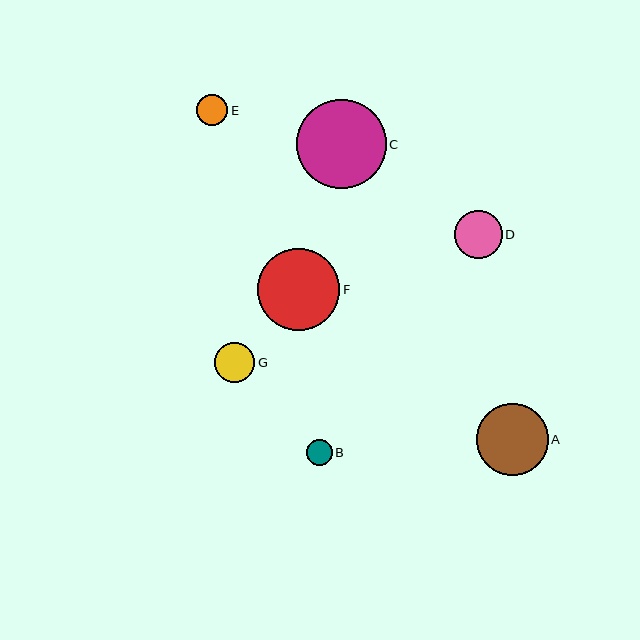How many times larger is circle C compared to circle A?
Circle C is approximately 1.3 times the size of circle A.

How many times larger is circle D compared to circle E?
Circle D is approximately 1.5 times the size of circle E.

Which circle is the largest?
Circle C is the largest with a size of approximately 90 pixels.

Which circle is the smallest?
Circle B is the smallest with a size of approximately 26 pixels.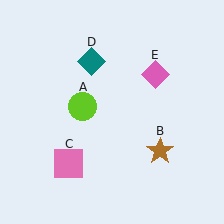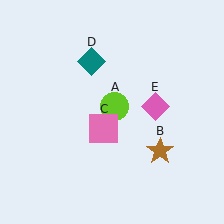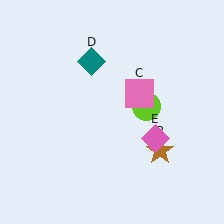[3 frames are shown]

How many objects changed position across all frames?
3 objects changed position: lime circle (object A), pink square (object C), pink diamond (object E).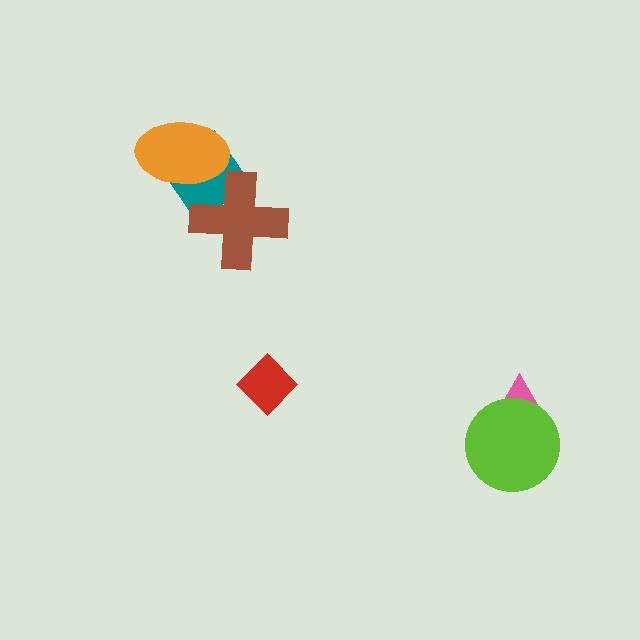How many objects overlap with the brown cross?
1 object overlaps with the brown cross.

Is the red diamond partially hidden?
No, no other shape covers it.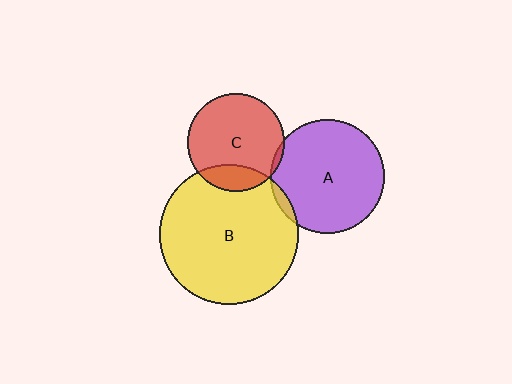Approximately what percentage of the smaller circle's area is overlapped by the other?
Approximately 15%.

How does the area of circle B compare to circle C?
Approximately 2.0 times.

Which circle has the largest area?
Circle B (yellow).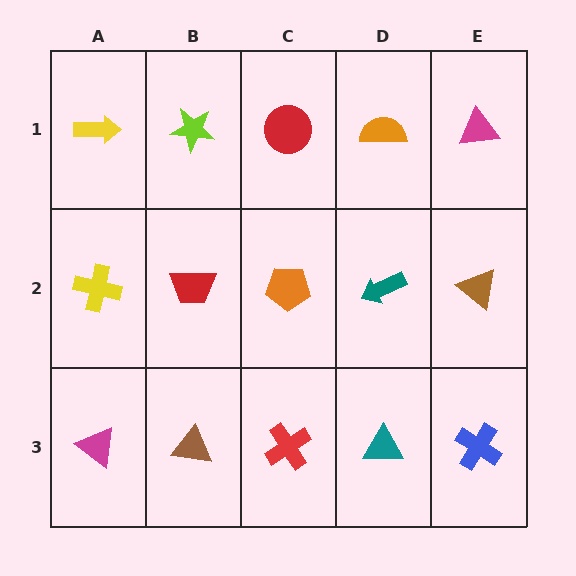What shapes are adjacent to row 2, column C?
A red circle (row 1, column C), a red cross (row 3, column C), a red trapezoid (row 2, column B), a teal arrow (row 2, column D).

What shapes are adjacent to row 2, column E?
A magenta triangle (row 1, column E), a blue cross (row 3, column E), a teal arrow (row 2, column D).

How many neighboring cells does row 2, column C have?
4.